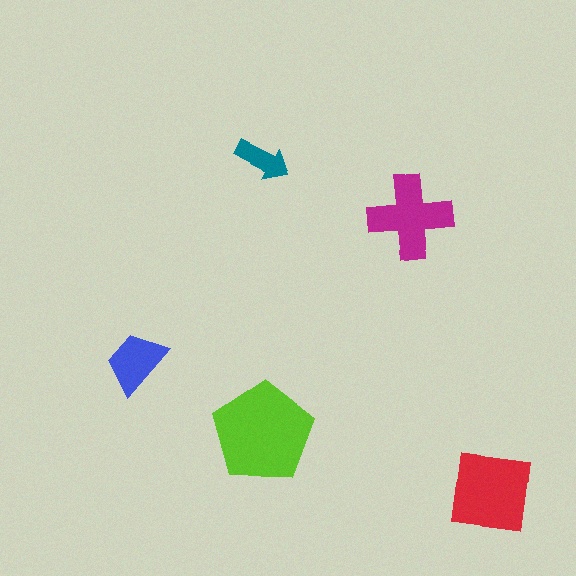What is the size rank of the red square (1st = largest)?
2nd.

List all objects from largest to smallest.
The lime pentagon, the red square, the magenta cross, the blue trapezoid, the teal arrow.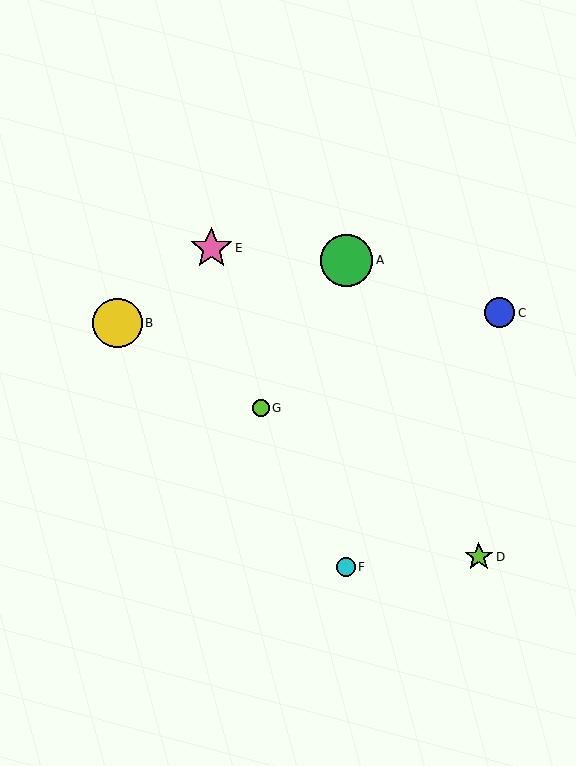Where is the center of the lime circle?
The center of the lime circle is at (261, 408).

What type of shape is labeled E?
Shape E is a pink star.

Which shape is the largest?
The green circle (labeled A) is the largest.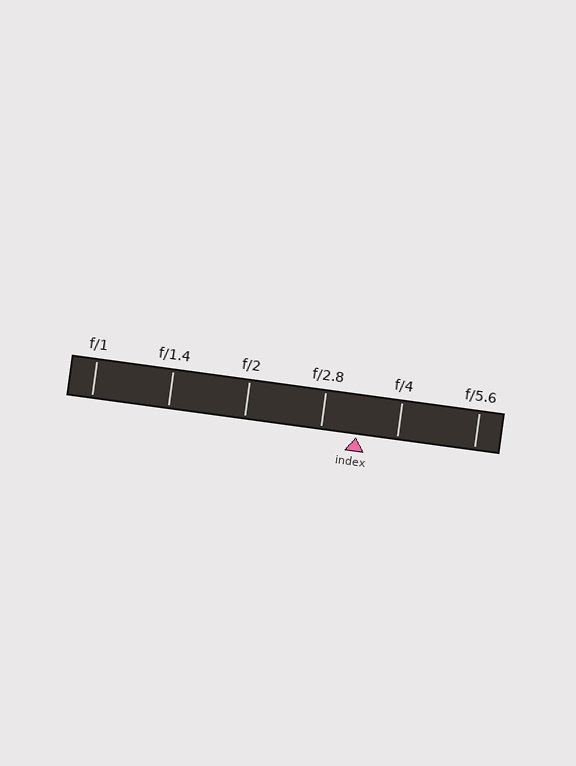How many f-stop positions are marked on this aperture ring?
There are 6 f-stop positions marked.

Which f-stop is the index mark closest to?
The index mark is closest to f/2.8.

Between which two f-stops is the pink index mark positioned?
The index mark is between f/2.8 and f/4.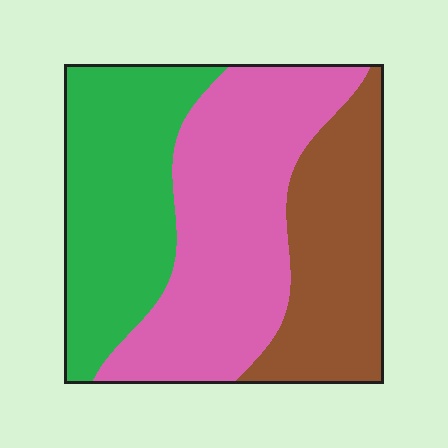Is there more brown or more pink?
Pink.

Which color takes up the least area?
Brown, at roughly 25%.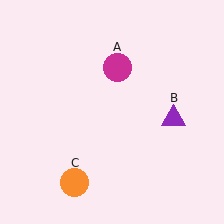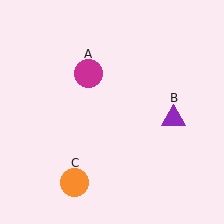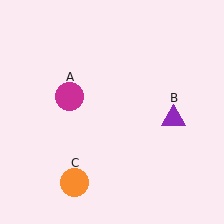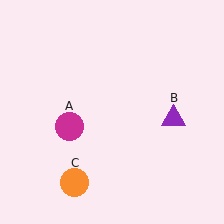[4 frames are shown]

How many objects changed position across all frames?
1 object changed position: magenta circle (object A).